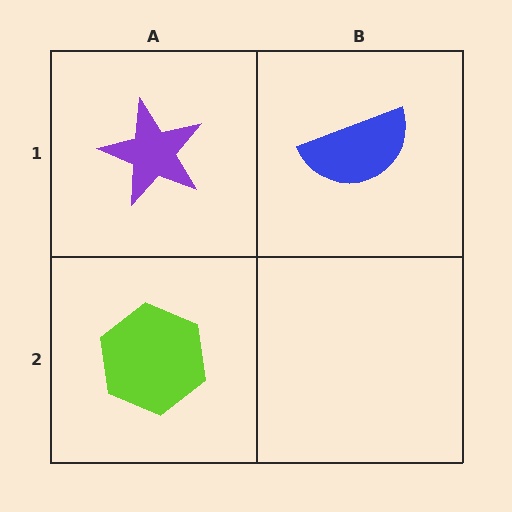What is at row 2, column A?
A lime hexagon.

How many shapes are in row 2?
1 shape.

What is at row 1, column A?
A purple star.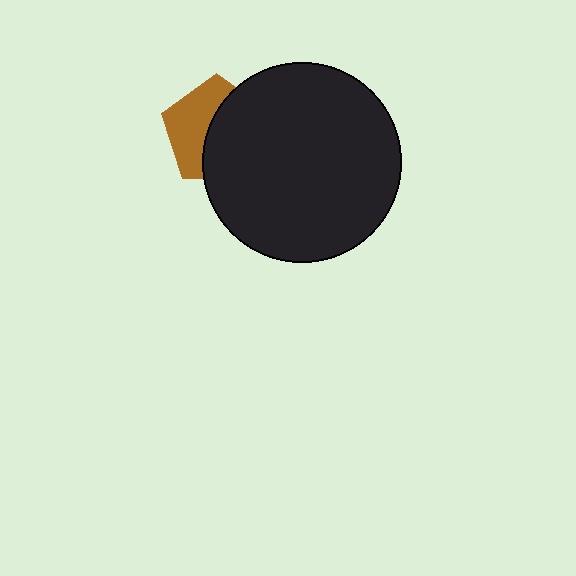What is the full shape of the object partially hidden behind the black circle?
The partially hidden object is a brown pentagon.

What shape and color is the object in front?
The object in front is a black circle.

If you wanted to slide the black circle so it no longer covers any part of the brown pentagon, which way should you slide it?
Slide it right — that is the most direct way to separate the two shapes.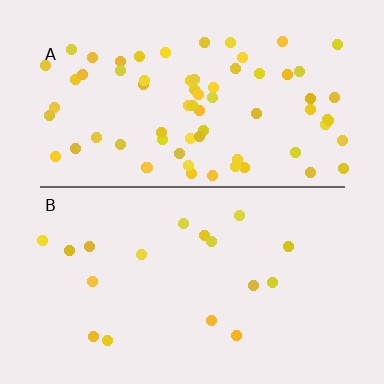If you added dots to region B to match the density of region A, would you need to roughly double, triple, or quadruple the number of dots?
Approximately quadruple.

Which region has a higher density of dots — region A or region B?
A (the top).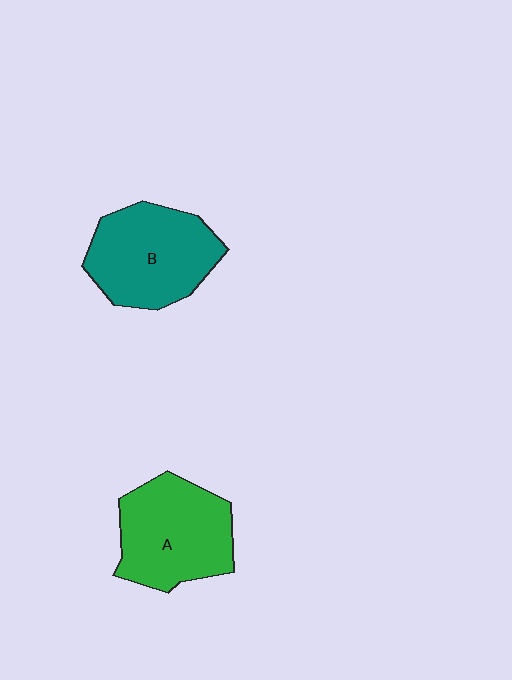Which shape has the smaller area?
Shape A (green).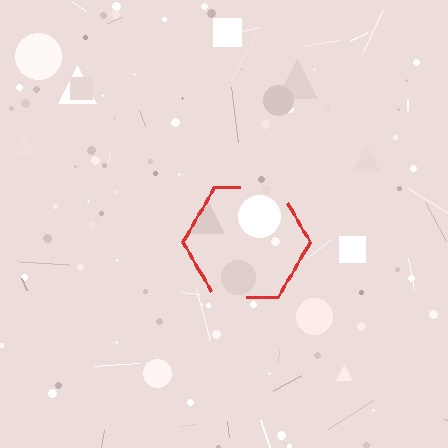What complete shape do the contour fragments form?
The contour fragments form a hexagon.